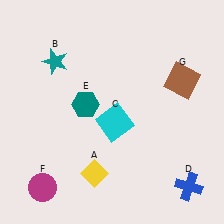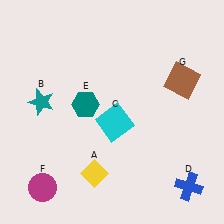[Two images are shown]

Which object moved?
The teal star (B) moved down.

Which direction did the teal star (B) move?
The teal star (B) moved down.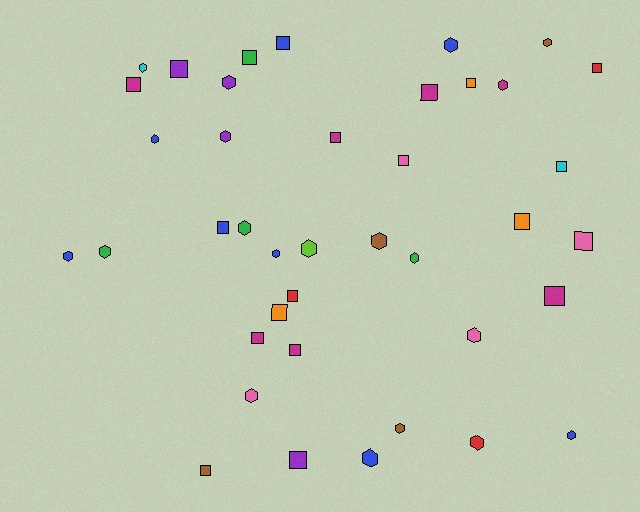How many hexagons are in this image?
There are 20 hexagons.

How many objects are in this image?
There are 40 objects.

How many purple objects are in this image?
There are 4 purple objects.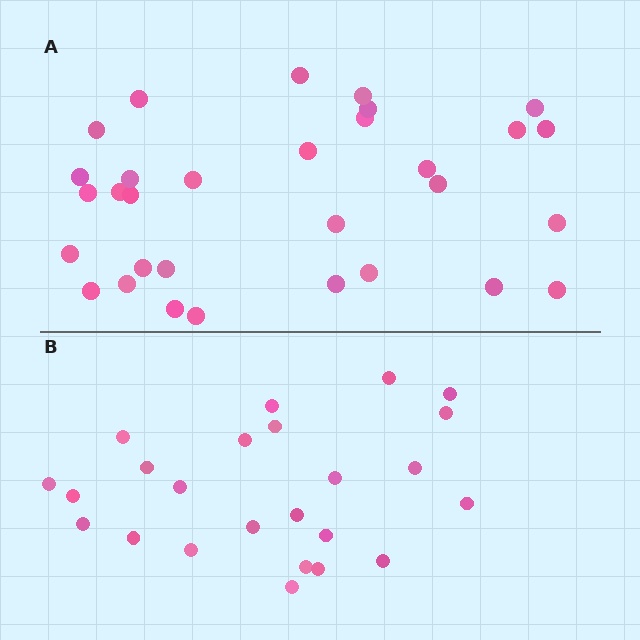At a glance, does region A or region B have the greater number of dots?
Region A (the top region) has more dots.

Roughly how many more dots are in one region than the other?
Region A has roughly 8 or so more dots than region B.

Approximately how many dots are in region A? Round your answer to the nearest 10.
About 30 dots. (The exact count is 31, which rounds to 30.)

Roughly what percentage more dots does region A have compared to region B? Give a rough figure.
About 30% more.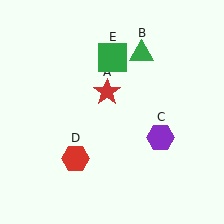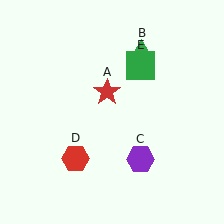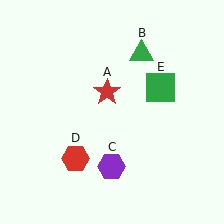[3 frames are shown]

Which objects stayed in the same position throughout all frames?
Red star (object A) and green triangle (object B) and red hexagon (object D) remained stationary.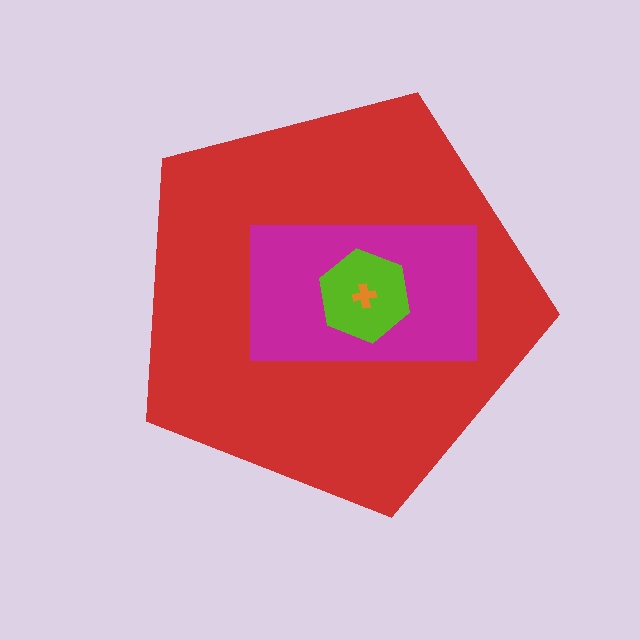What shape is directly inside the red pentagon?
The magenta rectangle.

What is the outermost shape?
The red pentagon.